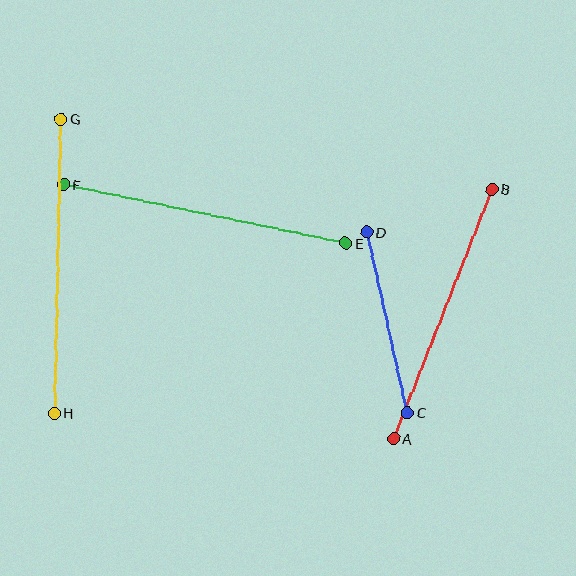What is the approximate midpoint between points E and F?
The midpoint is at approximately (205, 214) pixels.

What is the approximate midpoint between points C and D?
The midpoint is at approximately (387, 322) pixels.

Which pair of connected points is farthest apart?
Points G and H are farthest apart.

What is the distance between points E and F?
The distance is approximately 288 pixels.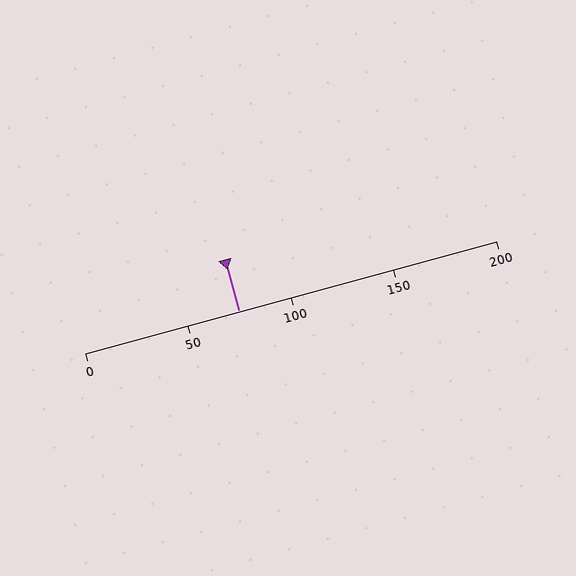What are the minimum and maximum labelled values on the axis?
The axis runs from 0 to 200.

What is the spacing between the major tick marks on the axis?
The major ticks are spaced 50 apart.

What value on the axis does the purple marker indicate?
The marker indicates approximately 75.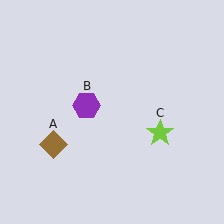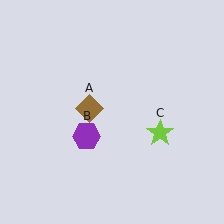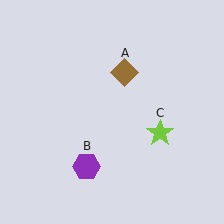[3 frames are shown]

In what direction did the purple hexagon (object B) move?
The purple hexagon (object B) moved down.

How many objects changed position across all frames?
2 objects changed position: brown diamond (object A), purple hexagon (object B).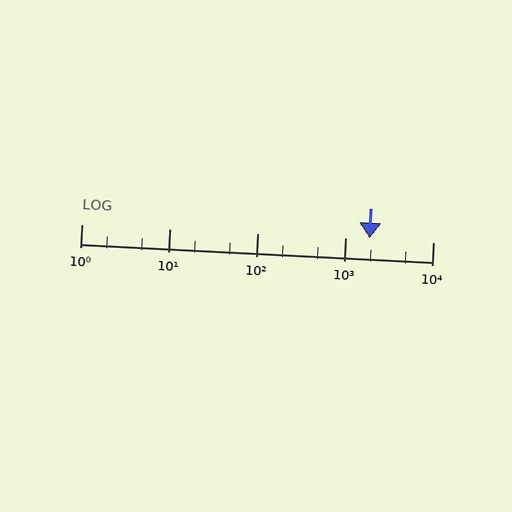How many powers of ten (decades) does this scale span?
The scale spans 4 decades, from 1 to 10000.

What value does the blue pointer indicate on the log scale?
The pointer indicates approximately 1900.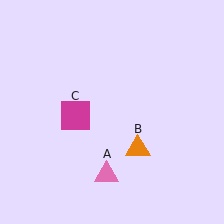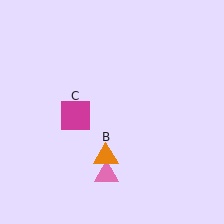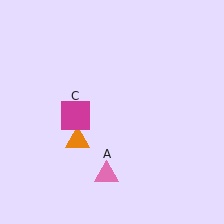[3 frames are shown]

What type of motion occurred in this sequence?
The orange triangle (object B) rotated clockwise around the center of the scene.